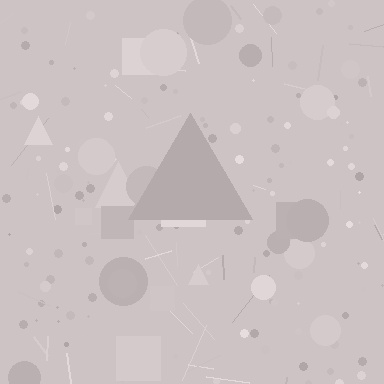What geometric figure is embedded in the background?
A triangle is embedded in the background.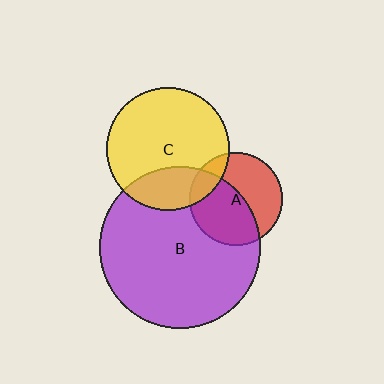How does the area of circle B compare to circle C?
Approximately 1.7 times.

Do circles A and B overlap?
Yes.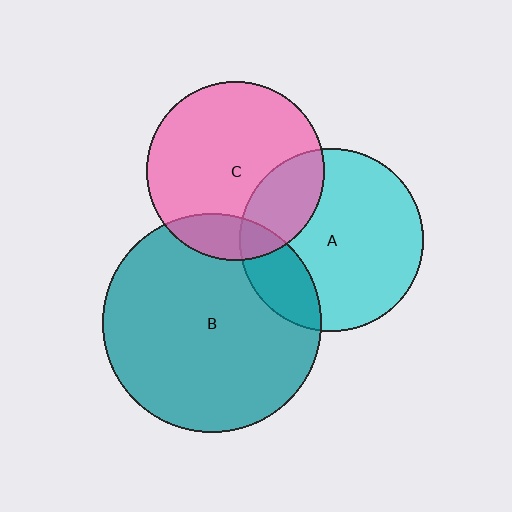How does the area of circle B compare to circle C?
Approximately 1.5 times.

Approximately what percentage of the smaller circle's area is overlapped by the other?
Approximately 15%.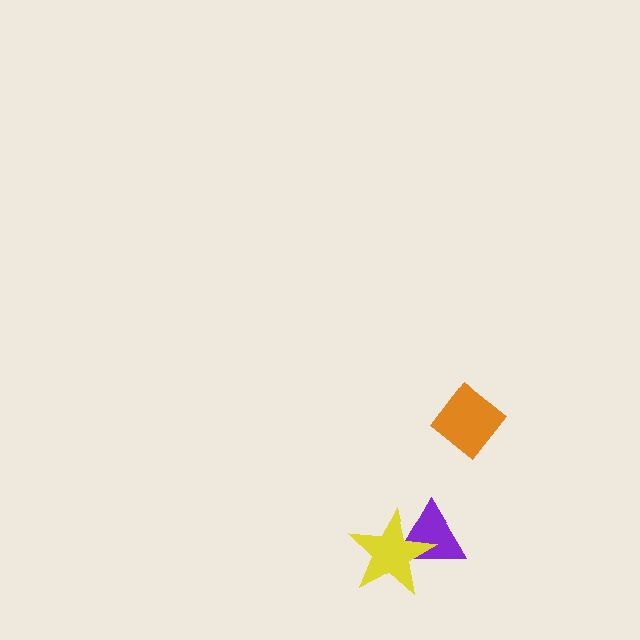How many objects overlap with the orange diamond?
0 objects overlap with the orange diamond.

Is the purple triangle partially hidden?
Yes, it is partially covered by another shape.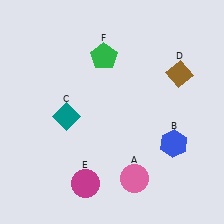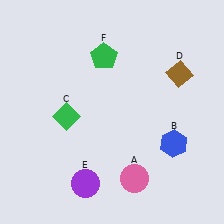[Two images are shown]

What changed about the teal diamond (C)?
In Image 1, C is teal. In Image 2, it changed to green.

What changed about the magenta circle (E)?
In Image 1, E is magenta. In Image 2, it changed to purple.